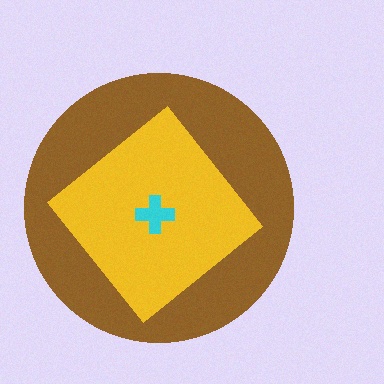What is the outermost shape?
The brown circle.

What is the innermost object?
The cyan cross.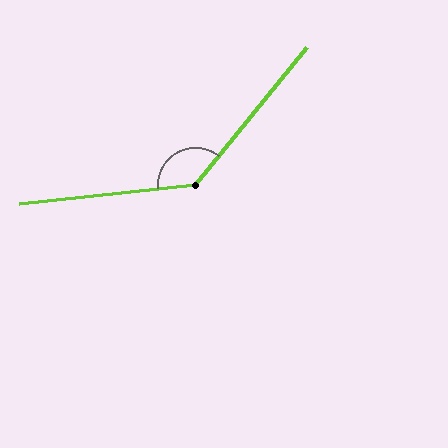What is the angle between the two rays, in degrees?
Approximately 136 degrees.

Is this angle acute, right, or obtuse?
It is obtuse.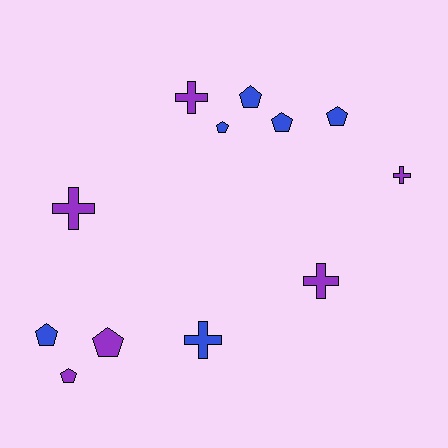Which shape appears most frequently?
Pentagon, with 7 objects.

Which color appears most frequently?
Purple, with 6 objects.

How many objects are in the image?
There are 12 objects.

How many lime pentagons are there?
There are no lime pentagons.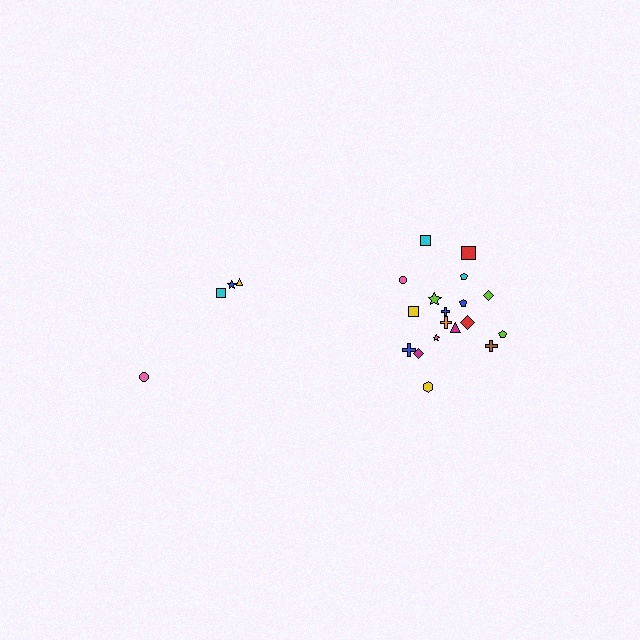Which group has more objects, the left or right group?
The right group.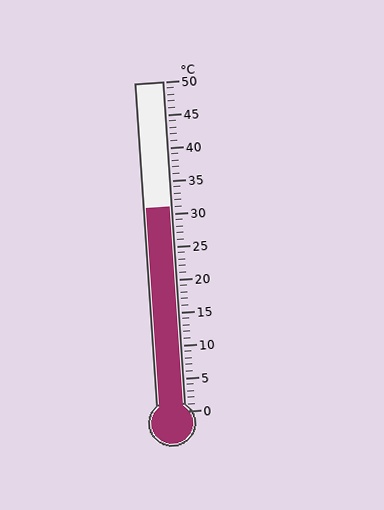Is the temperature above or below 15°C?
The temperature is above 15°C.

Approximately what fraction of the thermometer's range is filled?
The thermometer is filled to approximately 60% of its range.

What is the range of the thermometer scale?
The thermometer scale ranges from 0°C to 50°C.